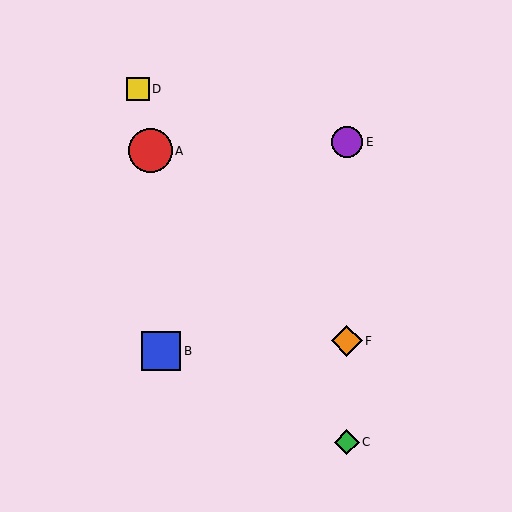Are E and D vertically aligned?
No, E is at x≈347 and D is at x≈138.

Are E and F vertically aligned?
Yes, both are at x≈347.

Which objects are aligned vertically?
Objects C, E, F are aligned vertically.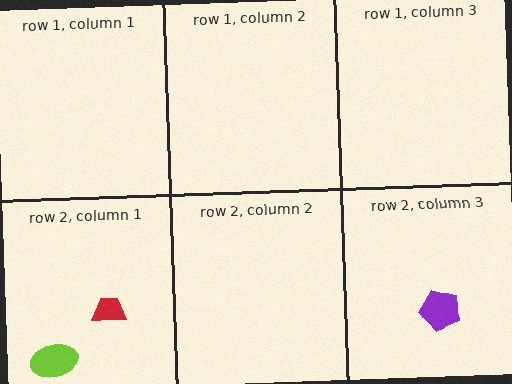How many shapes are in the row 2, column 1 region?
2.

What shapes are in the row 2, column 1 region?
The red trapezoid, the lime ellipse.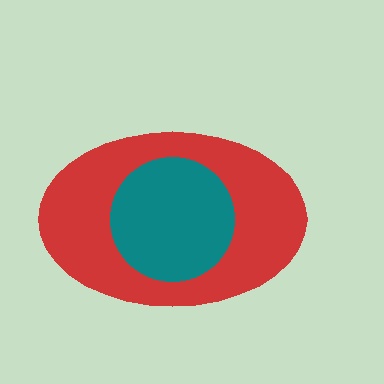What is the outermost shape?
The red ellipse.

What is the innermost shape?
The teal circle.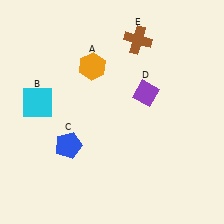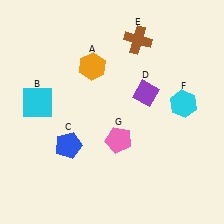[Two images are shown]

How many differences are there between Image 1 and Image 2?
There are 2 differences between the two images.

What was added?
A cyan hexagon (F), a pink pentagon (G) were added in Image 2.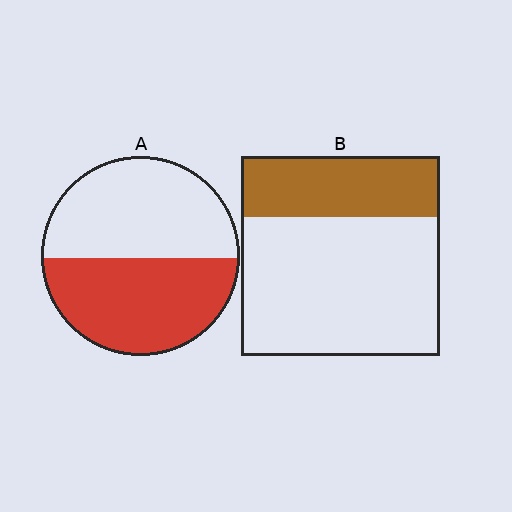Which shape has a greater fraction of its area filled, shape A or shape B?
Shape A.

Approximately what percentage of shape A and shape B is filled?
A is approximately 50% and B is approximately 30%.